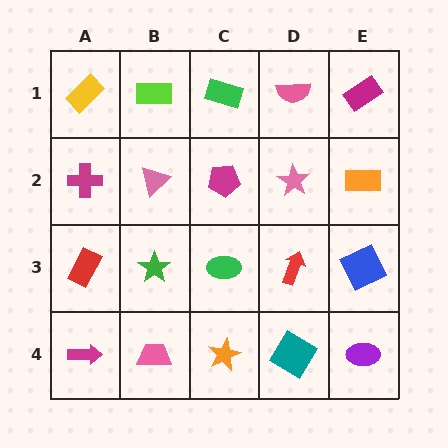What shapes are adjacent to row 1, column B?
A pink triangle (row 2, column B), a yellow rectangle (row 1, column A), a green rectangle (row 1, column C).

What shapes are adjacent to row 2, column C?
A green rectangle (row 1, column C), a green ellipse (row 3, column C), a pink triangle (row 2, column B), a pink star (row 2, column D).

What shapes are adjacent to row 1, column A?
A magenta cross (row 2, column A), a lime rectangle (row 1, column B).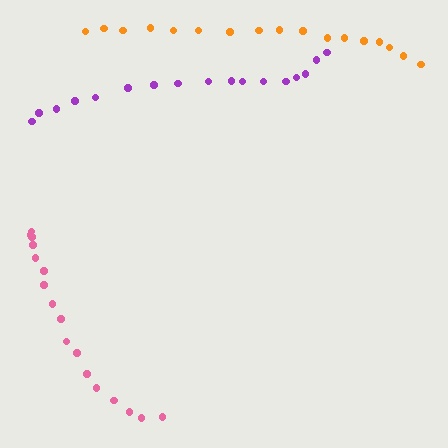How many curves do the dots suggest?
There are 3 distinct paths.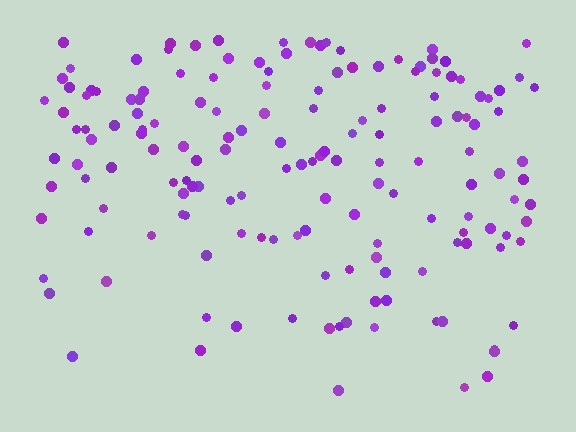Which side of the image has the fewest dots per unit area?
The bottom.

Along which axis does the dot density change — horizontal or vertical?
Vertical.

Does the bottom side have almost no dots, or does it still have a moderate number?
Still a moderate number, just noticeably fewer than the top.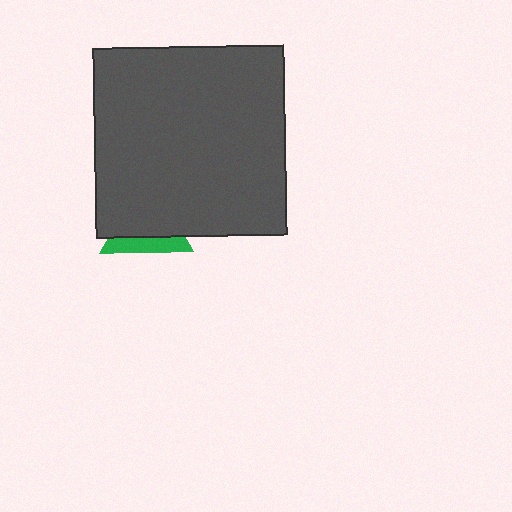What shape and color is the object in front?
The object in front is a dark gray square.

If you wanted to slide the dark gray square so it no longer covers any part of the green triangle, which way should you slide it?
Slide it up — that is the most direct way to separate the two shapes.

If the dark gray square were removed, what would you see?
You would see the complete green triangle.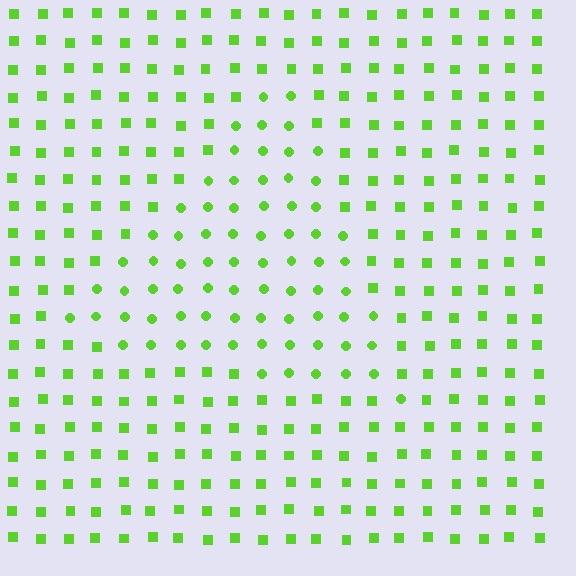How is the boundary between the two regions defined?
The boundary is defined by a change in element shape: circles inside vs. squares outside. All elements share the same color and spacing.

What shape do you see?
I see a triangle.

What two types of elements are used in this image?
The image uses circles inside the triangle region and squares outside it.